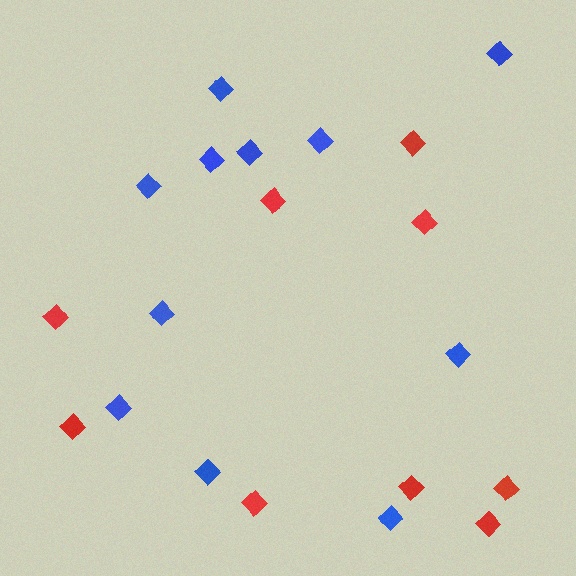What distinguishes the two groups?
There are 2 groups: one group of red diamonds (9) and one group of blue diamonds (11).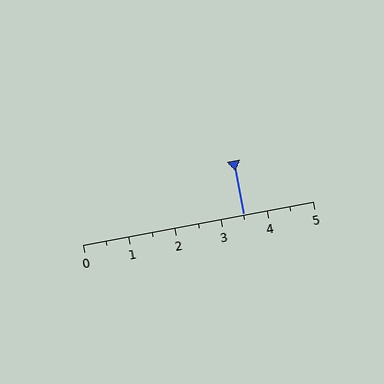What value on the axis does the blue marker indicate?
The marker indicates approximately 3.5.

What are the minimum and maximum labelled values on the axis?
The axis runs from 0 to 5.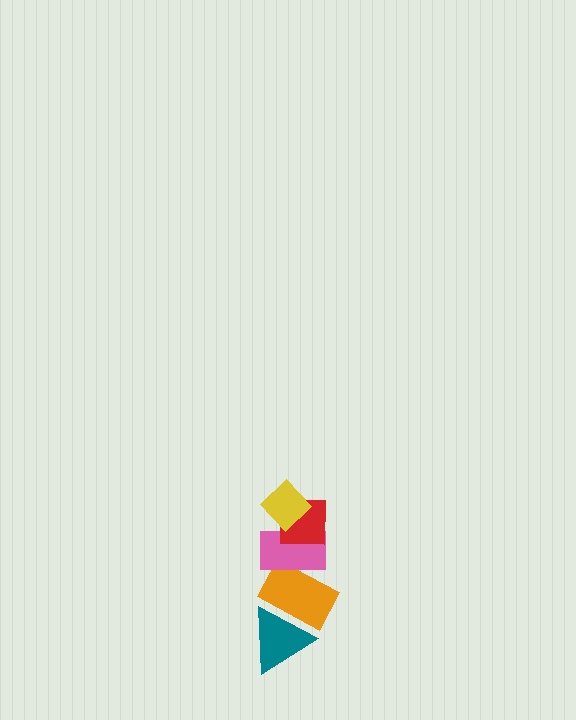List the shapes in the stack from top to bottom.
From top to bottom: the yellow diamond, the red square, the pink rectangle, the orange rectangle, the teal triangle.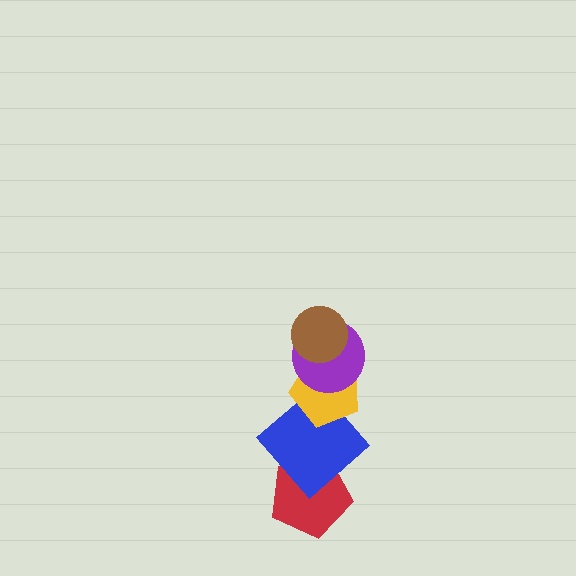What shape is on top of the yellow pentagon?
The purple circle is on top of the yellow pentagon.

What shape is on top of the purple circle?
The brown circle is on top of the purple circle.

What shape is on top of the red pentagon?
The blue diamond is on top of the red pentagon.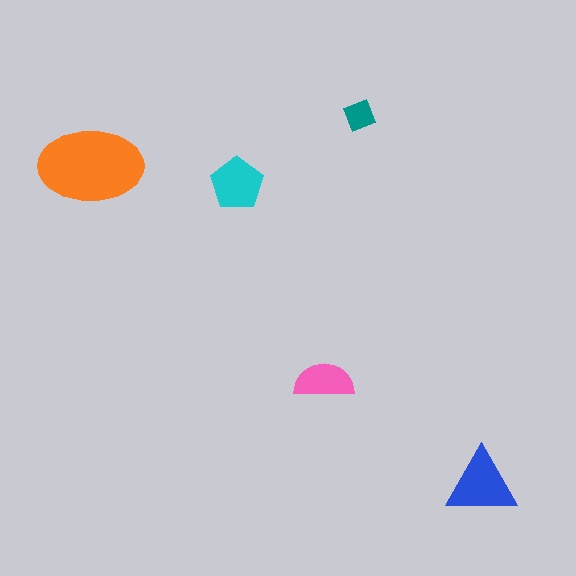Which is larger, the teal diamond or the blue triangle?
The blue triangle.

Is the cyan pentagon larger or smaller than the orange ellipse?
Smaller.